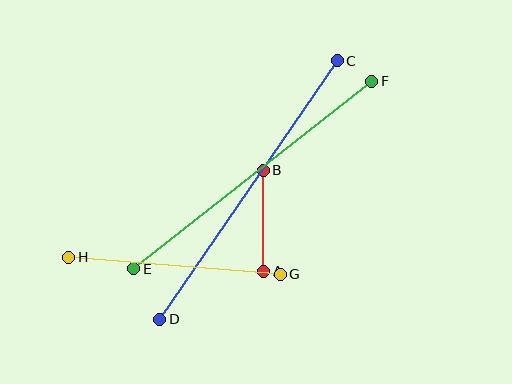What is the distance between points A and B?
The distance is approximately 101 pixels.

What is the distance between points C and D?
The distance is approximately 314 pixels.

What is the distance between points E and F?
The distance is approximately 303 pixels.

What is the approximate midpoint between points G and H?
The midpoint is at approximately (174, 266) pixels.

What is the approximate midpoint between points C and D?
The midpoint is at approximately (248, 190) pixels.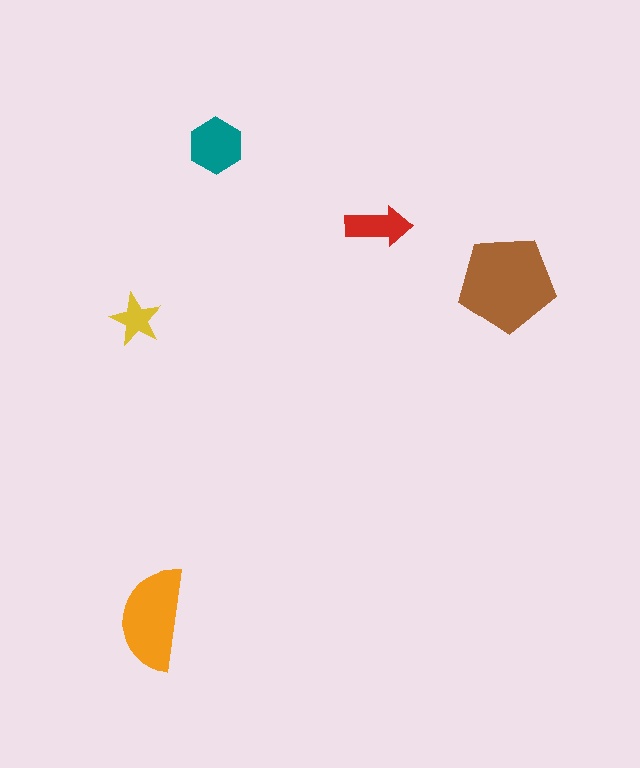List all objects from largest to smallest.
The brown pentagon, the orange semicircle, the teal hexagon, the red arrow, the yellow star.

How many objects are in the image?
There are 5 objects in the image.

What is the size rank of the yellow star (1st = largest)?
5th.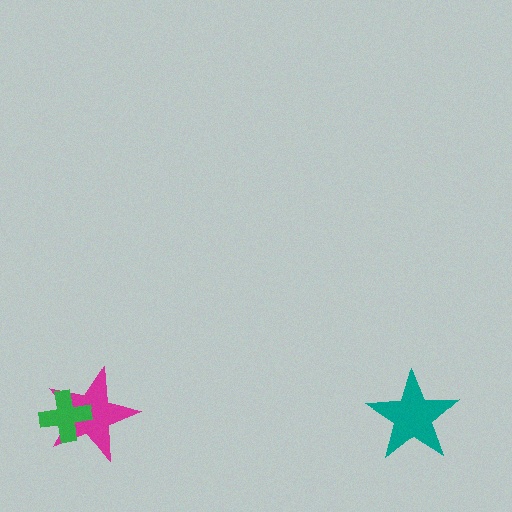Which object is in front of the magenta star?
The green cross is in front of the magenta star.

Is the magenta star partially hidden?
Yes, it is partially covered by another shape.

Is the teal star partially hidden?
No, no other shape covers it.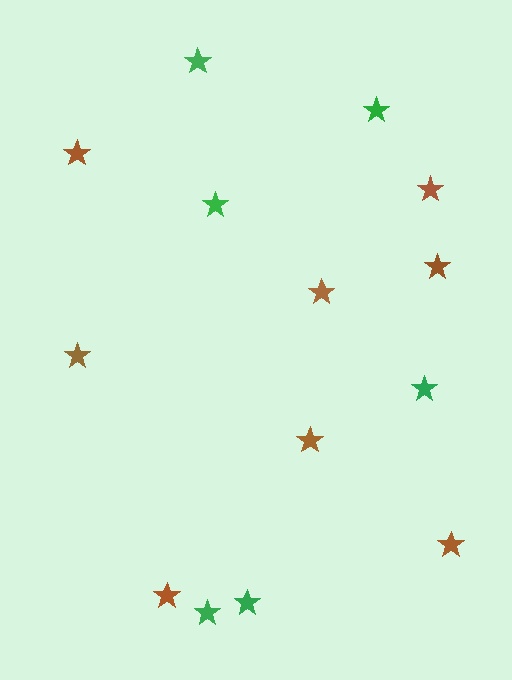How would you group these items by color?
There are 2 groups: one group of green stars (6) and one group of brown stars (8).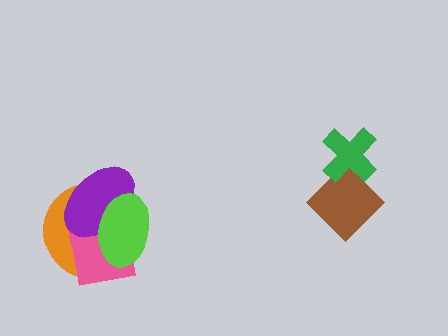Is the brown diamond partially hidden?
Yes, it is partially covered by another shape.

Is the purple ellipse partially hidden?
Yes, it is partially covered by another shape.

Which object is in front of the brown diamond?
The green cross is in front of the brown diamond.